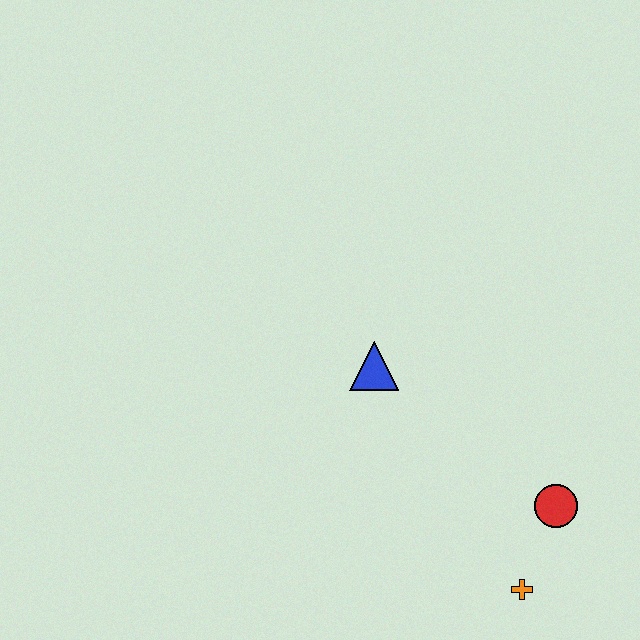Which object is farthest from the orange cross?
The blue triangle is farthest from the orange cross.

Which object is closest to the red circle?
The orange cross is closest to the red circle.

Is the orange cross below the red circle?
Yes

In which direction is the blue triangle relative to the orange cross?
The blue triangle is above the orange cross.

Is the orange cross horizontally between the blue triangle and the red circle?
Yes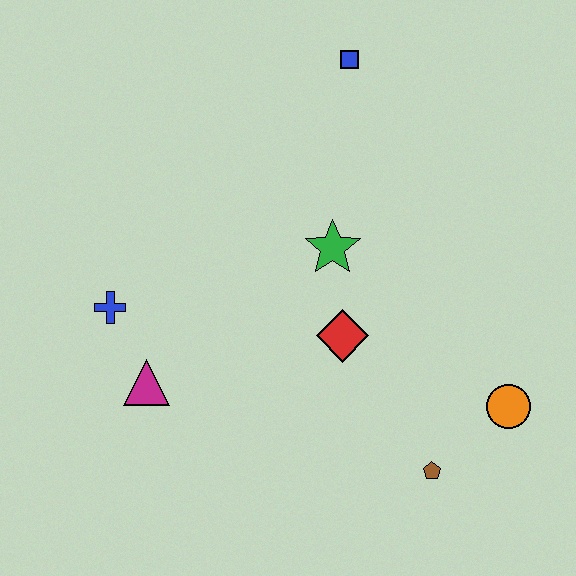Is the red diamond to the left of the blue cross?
No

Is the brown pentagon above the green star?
No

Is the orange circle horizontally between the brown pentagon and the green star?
No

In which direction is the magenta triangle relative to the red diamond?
The magenta triangle is to the left of the red diamond.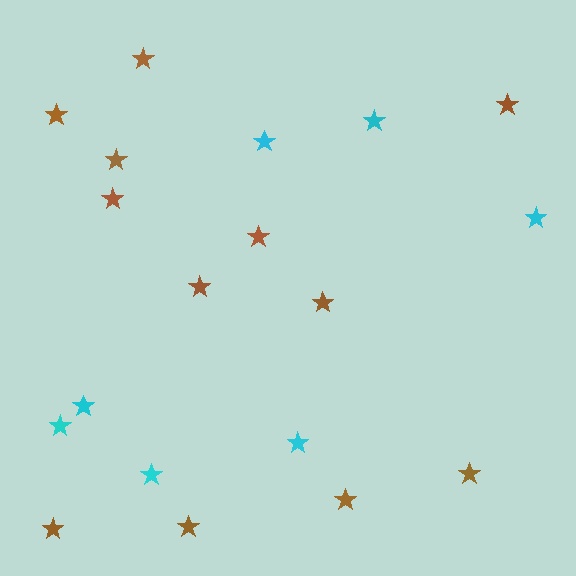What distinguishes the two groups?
There are 2 groups: one group of brown stars (12) and one group of cyan stars (7).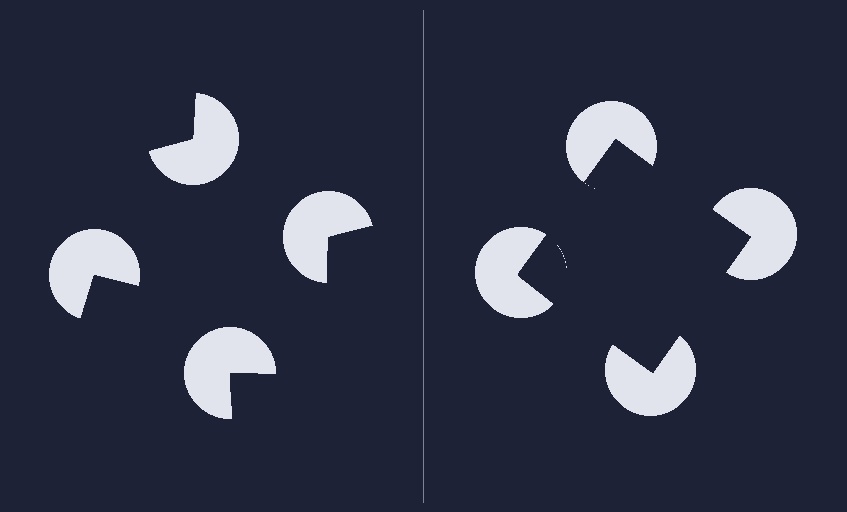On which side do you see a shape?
An illusory square appears on the right side. On the left side the wedge cuts are rotated, so no coherent shape forms.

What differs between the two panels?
The pac-man discs are positioned identically on both sides; only the wedge orientations differ. On the right they align to a square; on the left they are misaligned.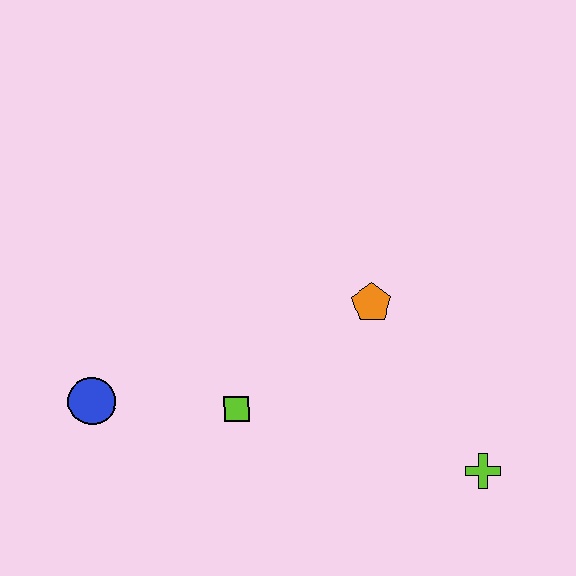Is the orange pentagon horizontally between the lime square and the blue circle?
No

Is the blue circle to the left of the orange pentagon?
Yes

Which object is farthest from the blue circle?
The lime cross is farthest from the blue circle.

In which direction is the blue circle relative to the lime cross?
The blue circle is to the left of the lime cross.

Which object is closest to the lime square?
The blue circle is closest to the lime square.